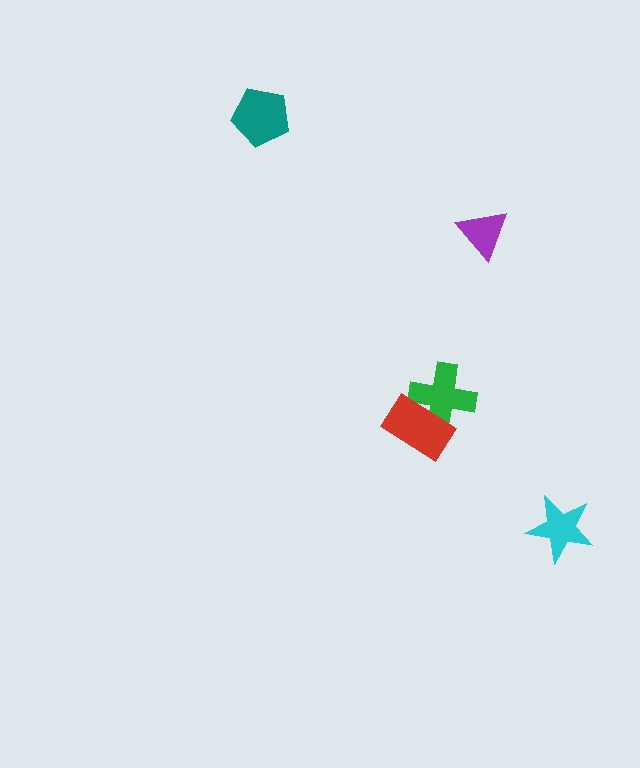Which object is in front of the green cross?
The red rectangle is in front of the green cross.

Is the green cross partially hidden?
Yes, it is partially covered by another shape.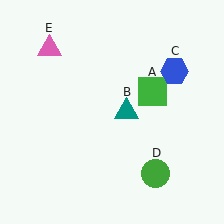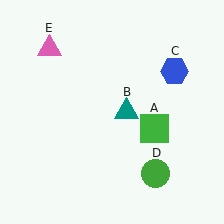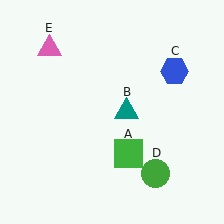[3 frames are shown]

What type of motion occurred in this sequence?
The green square (object A) rotated clockwise around the center of the scene.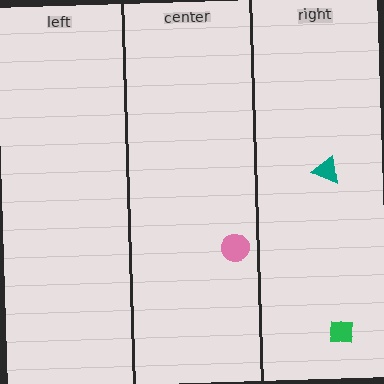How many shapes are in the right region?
2.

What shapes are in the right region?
The teal triangle, the green square.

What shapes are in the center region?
The pink circle.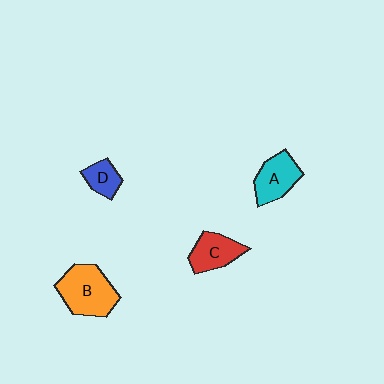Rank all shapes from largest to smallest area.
From largest to smallest: B (orange), A (cyan), C (red), D (blue).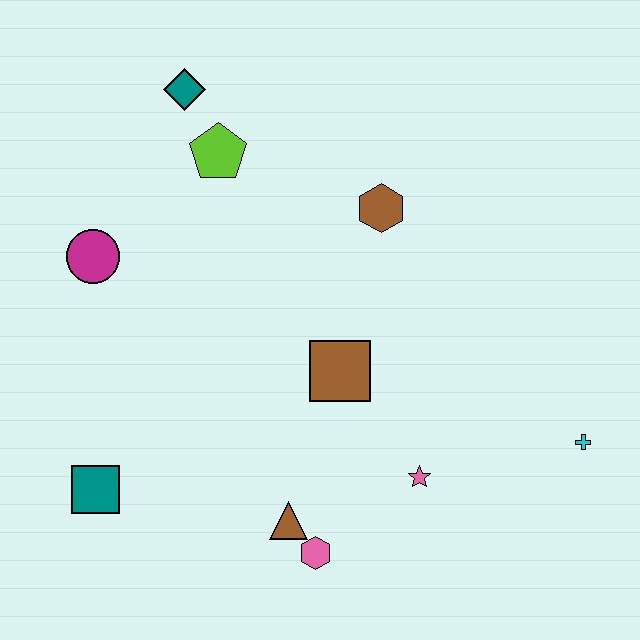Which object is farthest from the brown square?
The teal diamond is farthest from the brown square.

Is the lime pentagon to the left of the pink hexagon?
Yes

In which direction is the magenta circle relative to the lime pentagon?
The magenta circle is to the left of the lime pentagon.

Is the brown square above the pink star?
Yes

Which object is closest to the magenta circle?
The lime pentagon is closest to the magenta circle.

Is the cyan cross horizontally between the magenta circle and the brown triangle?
No